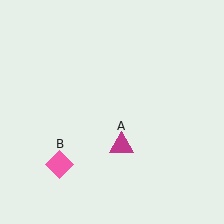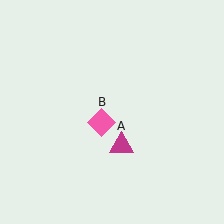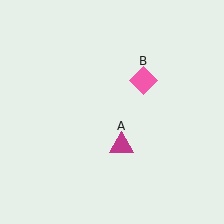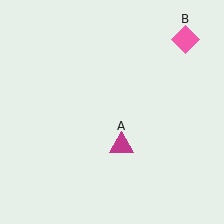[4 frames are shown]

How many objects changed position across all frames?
1 object changed position: pink diamond (object B).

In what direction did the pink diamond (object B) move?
The pink diamond (object B) moved up and to the right.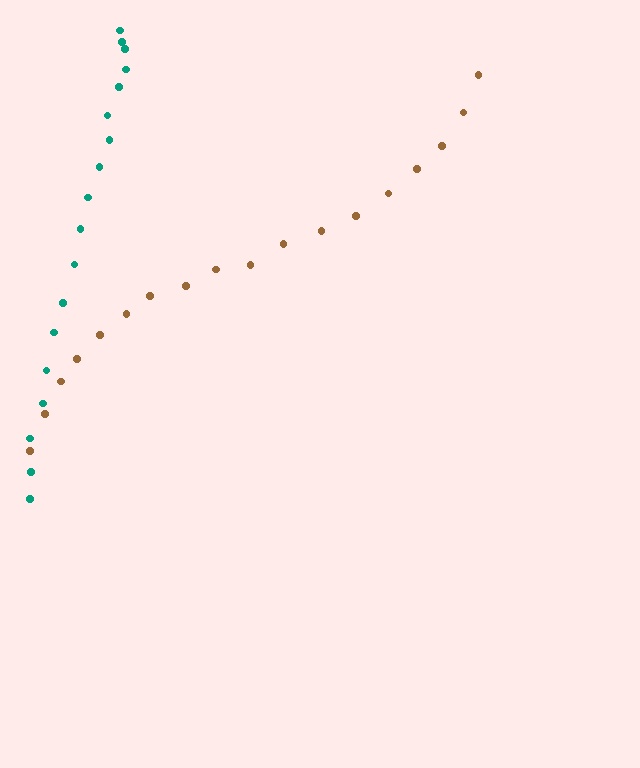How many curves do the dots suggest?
There are 2 distinct paths.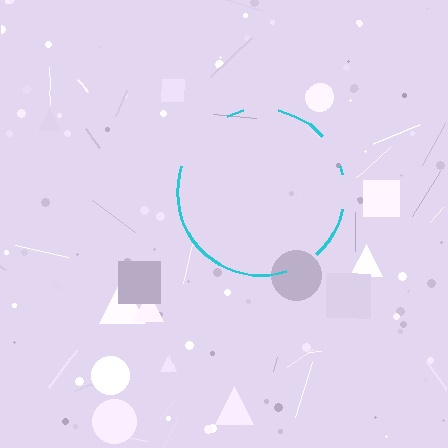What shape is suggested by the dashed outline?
The dashed outline suggests a circle.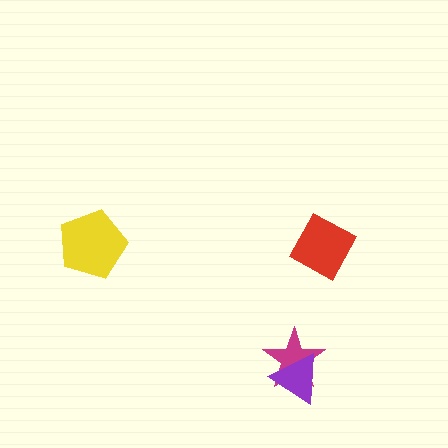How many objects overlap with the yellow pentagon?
0 objects overlap with the yellow pentagon.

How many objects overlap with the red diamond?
0 objects overlap with the red diamond.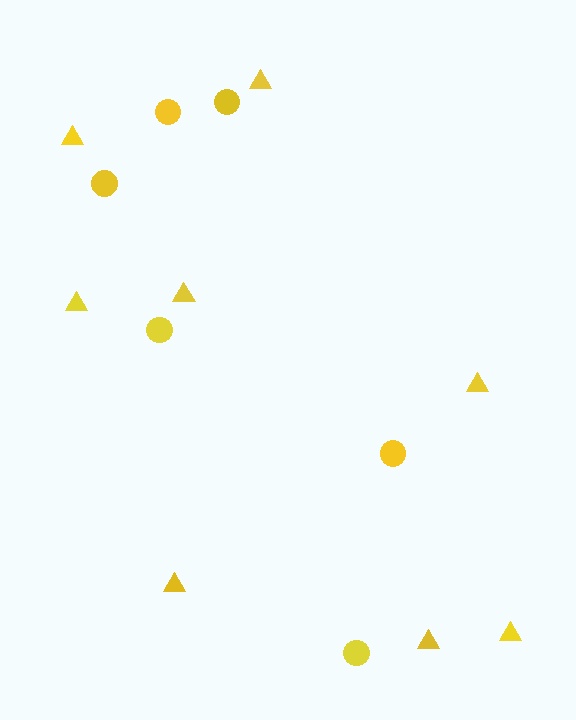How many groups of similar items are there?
There are 2 groups: one group of triangles (8) and one group of circles (6).